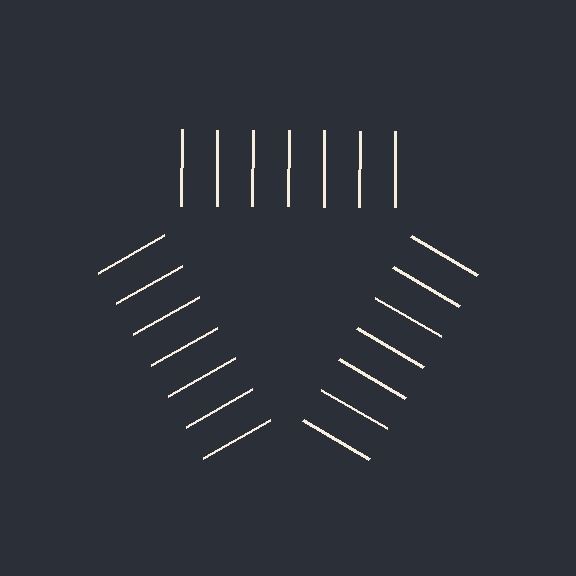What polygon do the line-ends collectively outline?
An illusory triangle — the line segments terminate on its edges but no continuous stroke is drawn.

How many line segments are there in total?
21 — 7 along each of the 3 edges.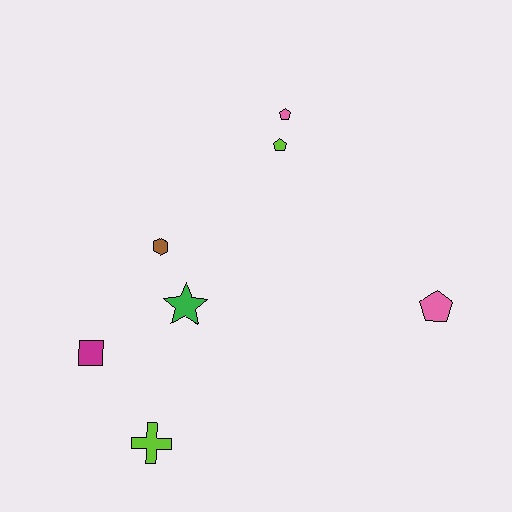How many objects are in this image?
There are 7 objects.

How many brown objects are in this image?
There is 1 brown object.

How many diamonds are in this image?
There are no diamonds.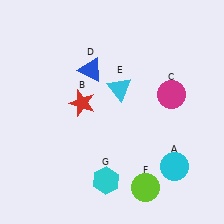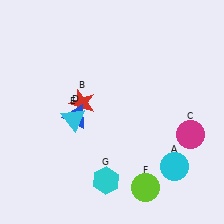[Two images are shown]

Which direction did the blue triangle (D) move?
The blue triangle (D) moved down.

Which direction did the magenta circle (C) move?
The magenta circle (C) moved down.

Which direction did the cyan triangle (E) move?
The cyan triangle (E) moved left.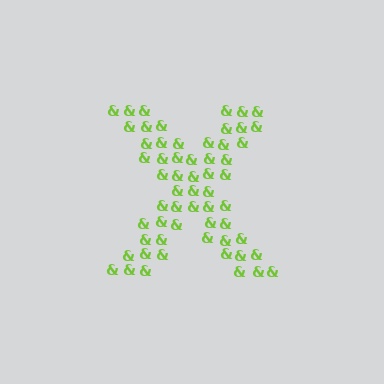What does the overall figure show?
The overall figure shows the letter X.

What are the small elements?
The small elements are ampersands.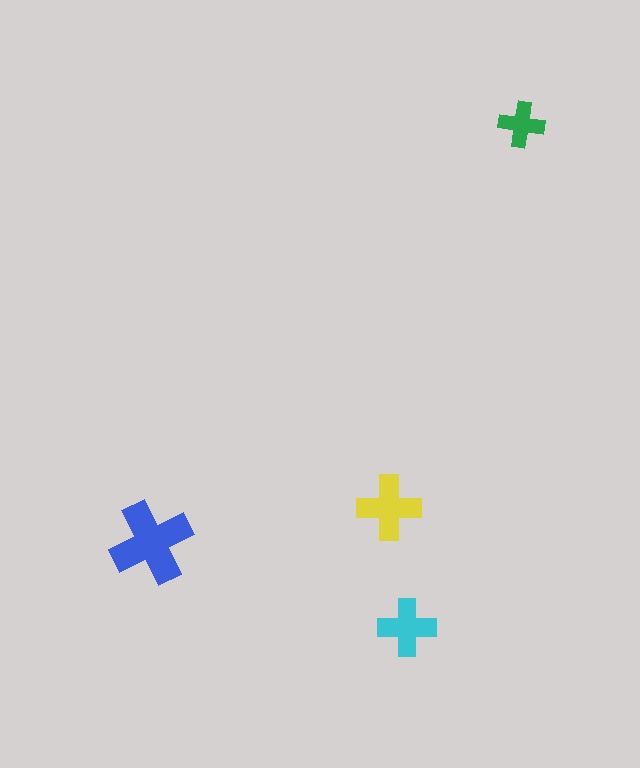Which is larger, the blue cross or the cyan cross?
The blue one.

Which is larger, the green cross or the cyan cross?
The cyan one.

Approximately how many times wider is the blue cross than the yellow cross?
About 1.5 times wider.